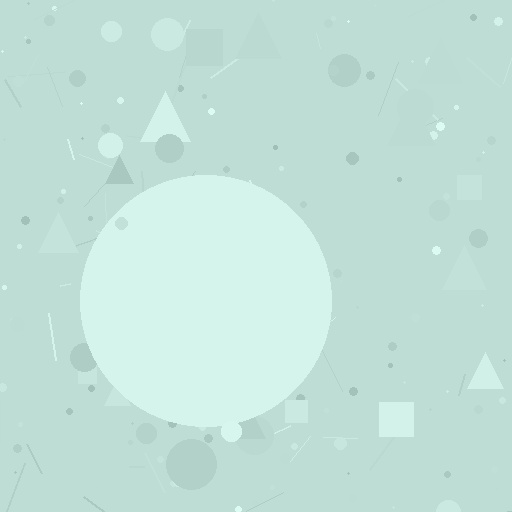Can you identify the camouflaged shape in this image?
The camouflaged shape is a circle.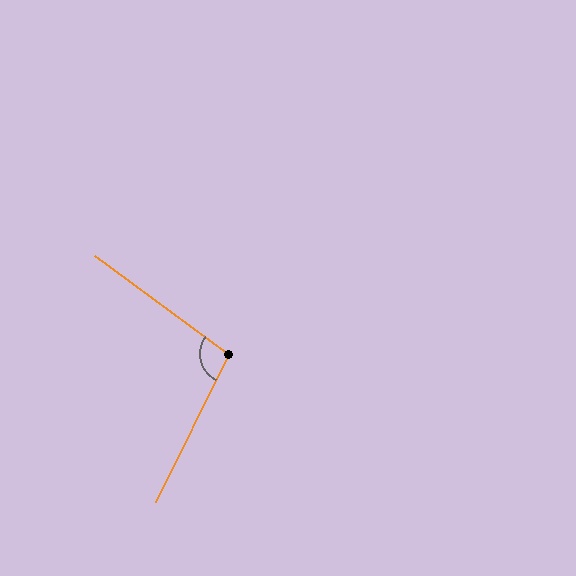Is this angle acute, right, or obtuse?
It is obtuse.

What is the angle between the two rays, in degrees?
Approximately 100 degrees.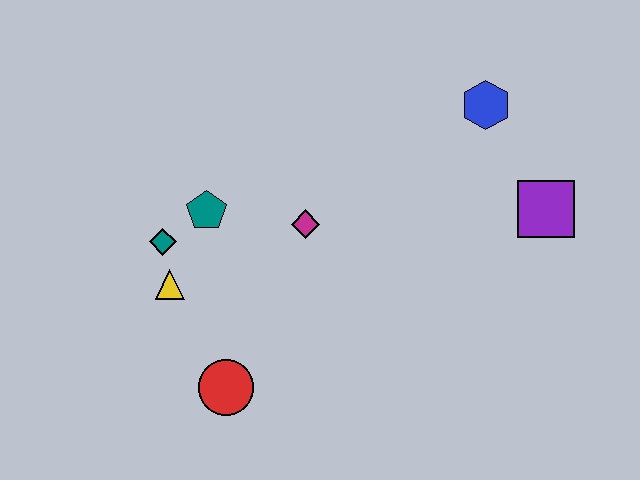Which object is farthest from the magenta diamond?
The purple square is farthest from the magenta diamond.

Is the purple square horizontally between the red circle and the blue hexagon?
No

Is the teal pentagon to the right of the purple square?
No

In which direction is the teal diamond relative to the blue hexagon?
The teal diamond is to the left of the blue hexagon.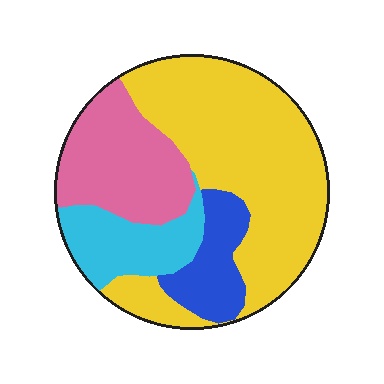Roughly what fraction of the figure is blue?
Blue takes up about one eighth (1/8) of the figure.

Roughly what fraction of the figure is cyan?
Cyan takes up less than a sixth of the figure.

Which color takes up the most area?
Yellow, at roughly 50%.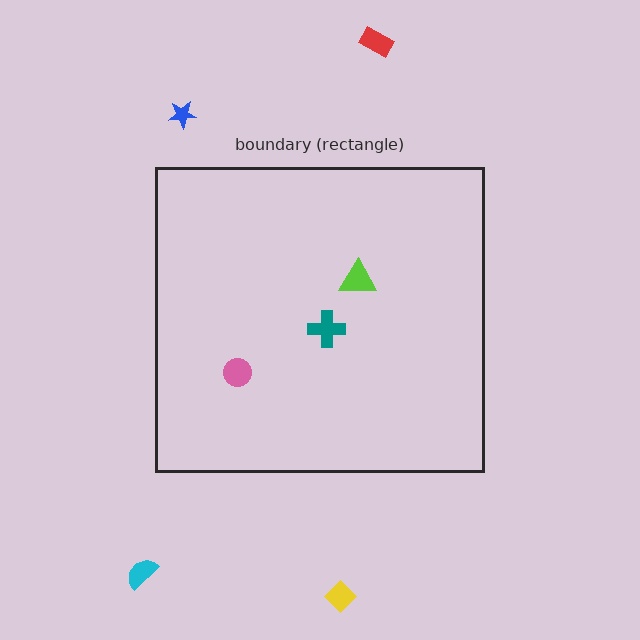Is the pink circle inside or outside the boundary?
Inside.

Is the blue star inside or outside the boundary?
Outside.